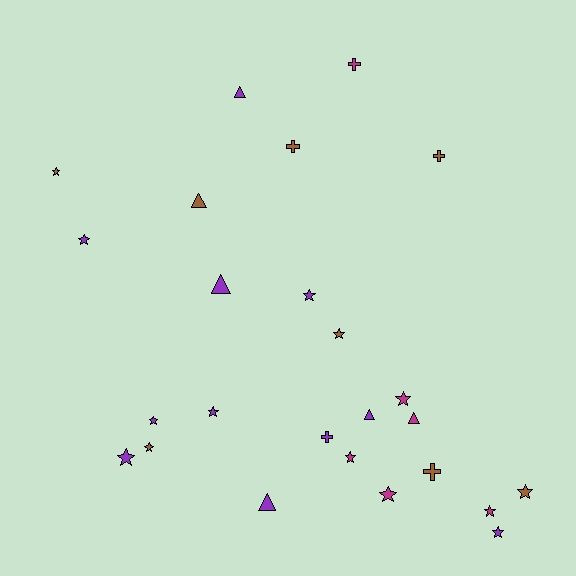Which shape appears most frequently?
Star, with 14 objects.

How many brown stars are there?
There are 4 brown stars.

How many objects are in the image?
There are 25 objects.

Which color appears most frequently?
Purple, with 11 objects.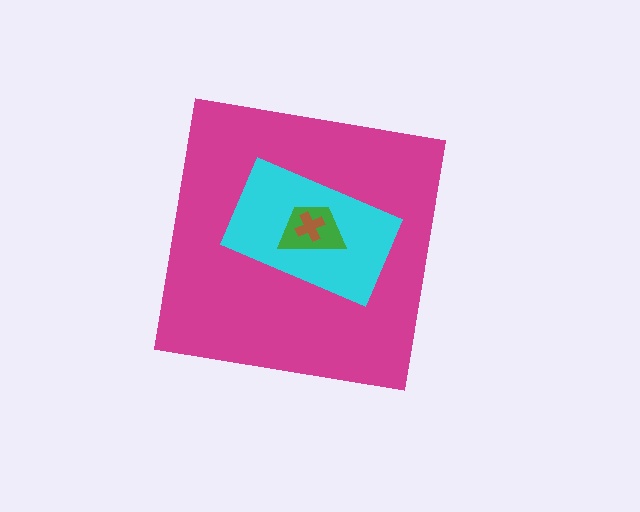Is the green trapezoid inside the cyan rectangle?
Yes.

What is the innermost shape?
The brown cross.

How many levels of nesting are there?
4.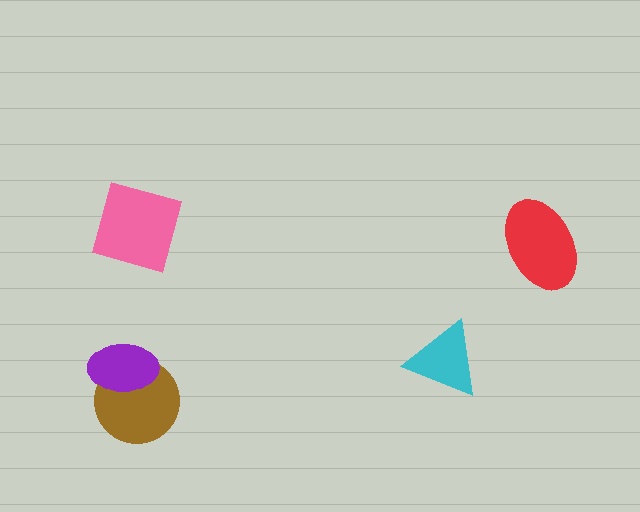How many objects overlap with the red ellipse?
0 objects overlap with the red ellipse.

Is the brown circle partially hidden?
Yes, it is partially covered by another shape.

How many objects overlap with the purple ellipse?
1 object overlaps with the purple ellipse.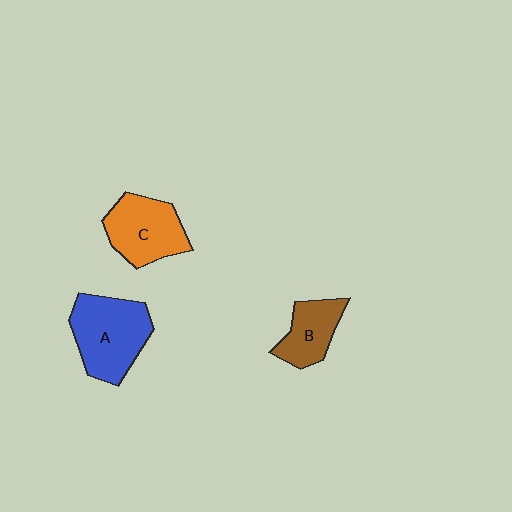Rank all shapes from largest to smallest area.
From largest to smallest: A (blue), C (orange), B (brown).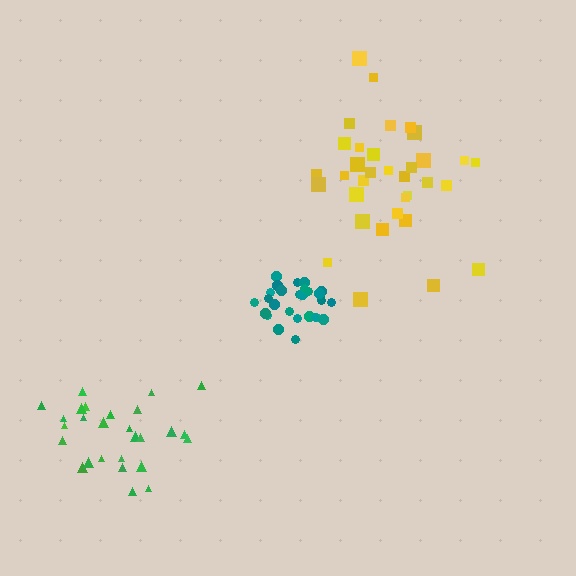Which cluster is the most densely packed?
Teal.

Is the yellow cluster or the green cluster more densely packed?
Green.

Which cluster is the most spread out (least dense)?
Yellow.